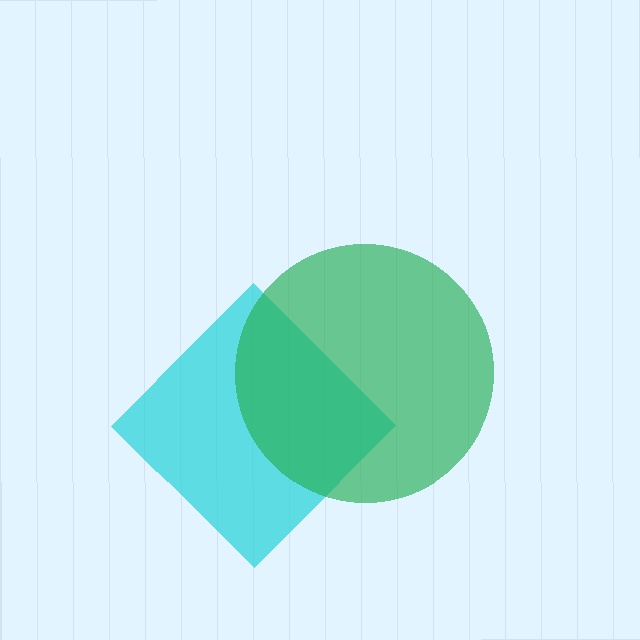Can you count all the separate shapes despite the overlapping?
Yes, there are 2 separate shapes.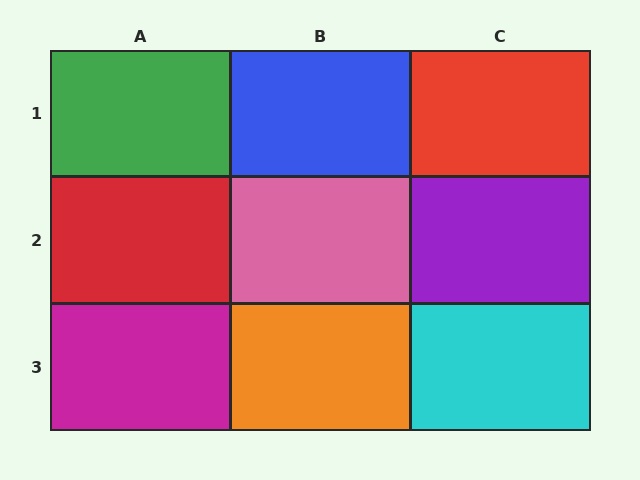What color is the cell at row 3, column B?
Orange.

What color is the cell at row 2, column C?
Purple.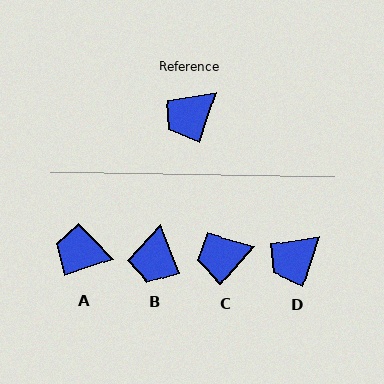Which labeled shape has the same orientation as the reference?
D.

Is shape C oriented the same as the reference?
No, it is off by about 24 degrees.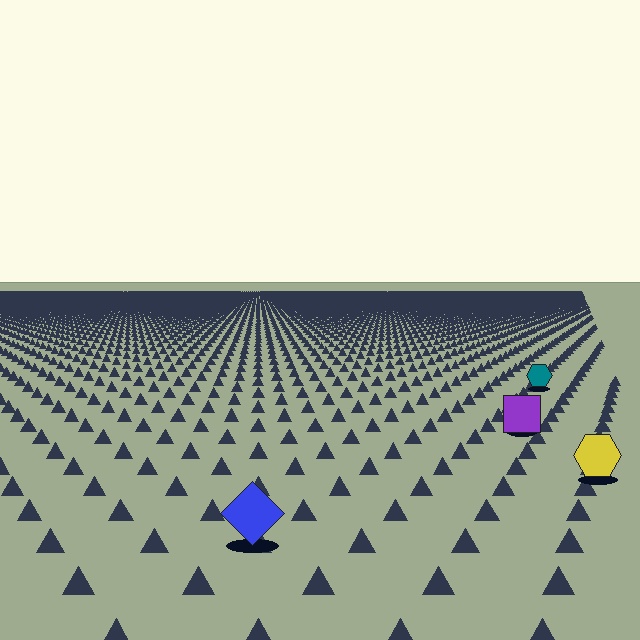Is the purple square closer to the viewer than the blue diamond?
No. The blue diamond is closer — you can tell from the texture gradient: the ground texture is coarser near it.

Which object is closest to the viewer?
The blue diamond is closest. The texture marks near it are larger and more spread out.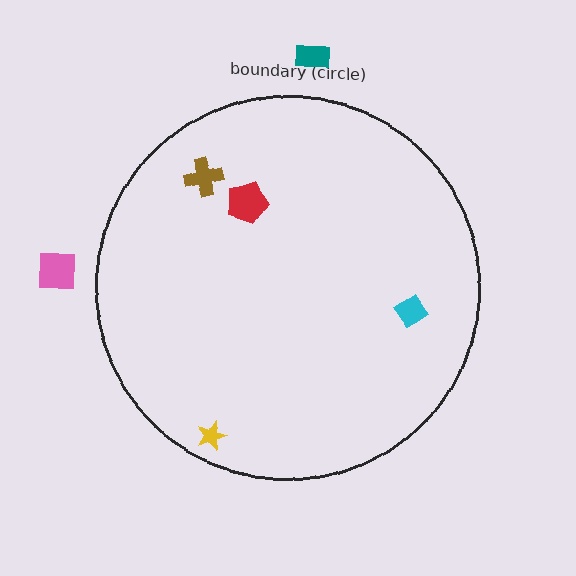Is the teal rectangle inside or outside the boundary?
Outside.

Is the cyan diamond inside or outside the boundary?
Inside.